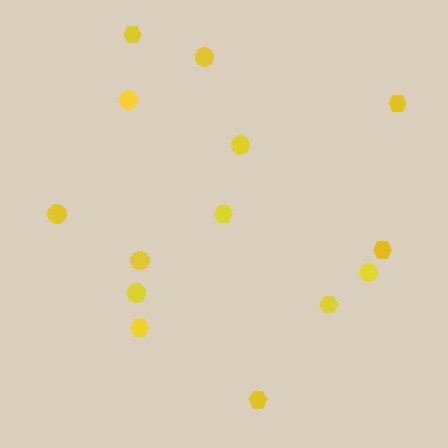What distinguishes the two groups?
There are 2 groups: one group of circles (7) and one group of hexagons (7).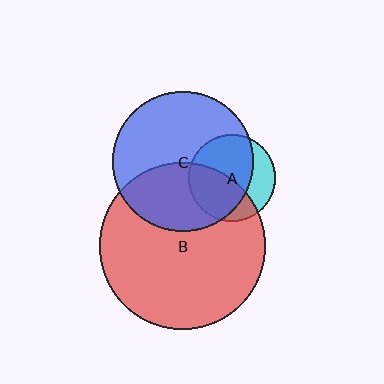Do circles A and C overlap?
Yes.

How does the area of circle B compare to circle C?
Approximately 1.4 times.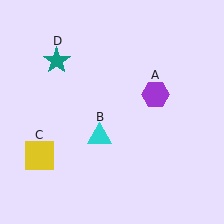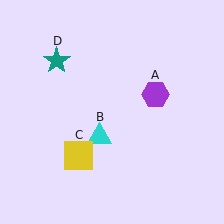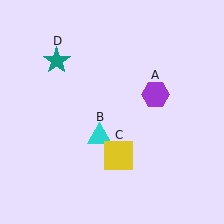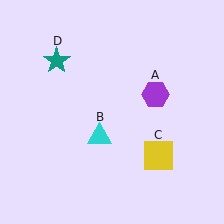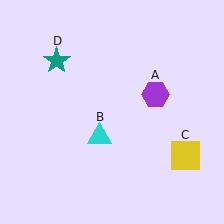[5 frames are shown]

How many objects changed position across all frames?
1 object changed position: yellow square (object C).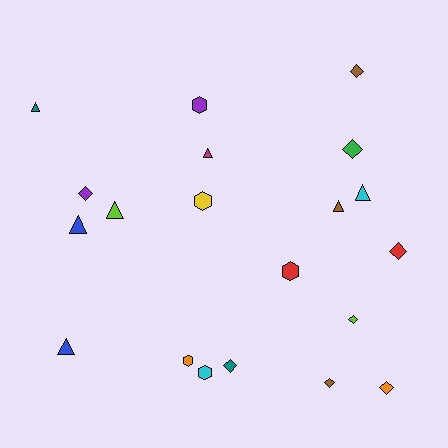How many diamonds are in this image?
There are 8 diamonds.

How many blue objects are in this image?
There are 2 blue objects.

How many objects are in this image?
There are 20 objects.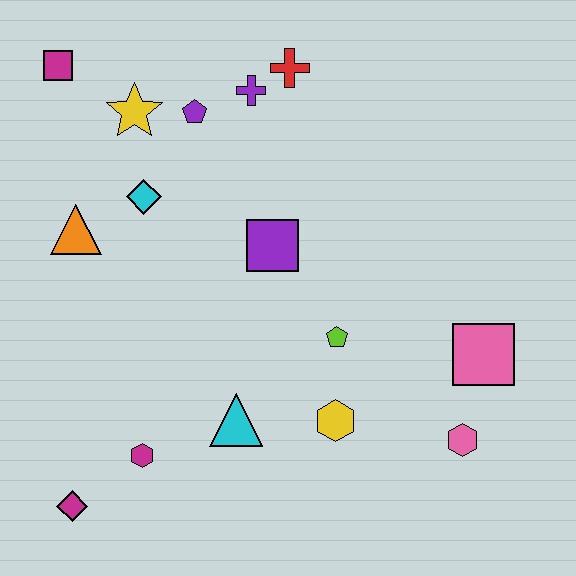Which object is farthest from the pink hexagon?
The magenta square is farthest from the pink hexagon.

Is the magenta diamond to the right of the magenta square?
Yes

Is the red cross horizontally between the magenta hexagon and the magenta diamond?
No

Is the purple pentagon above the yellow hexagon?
Yes